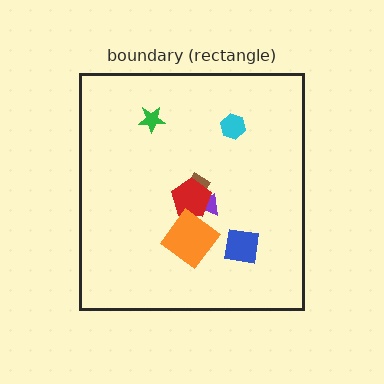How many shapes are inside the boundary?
7 inside, 0 outside.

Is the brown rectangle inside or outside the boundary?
Inside.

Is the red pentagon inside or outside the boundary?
Inside.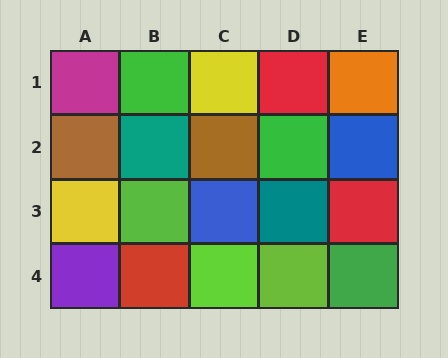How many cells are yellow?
2 cells are yellow.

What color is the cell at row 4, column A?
Purple.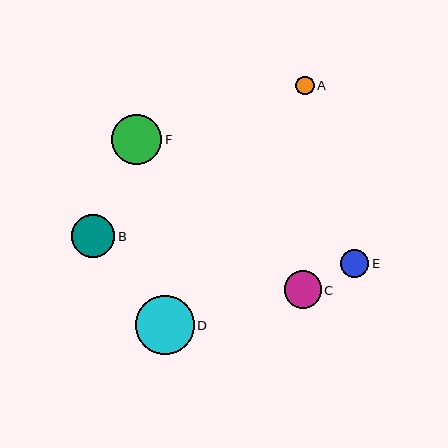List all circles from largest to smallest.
From largest to smallest: D, F, B, C, E, A.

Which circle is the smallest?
Circle A is the smallest with a size of approximately 18 pixels.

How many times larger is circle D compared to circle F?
Circle D is approximately 1.2 times the size of circle F.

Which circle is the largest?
Circle D is the largest with a size of approximately 59 pixels.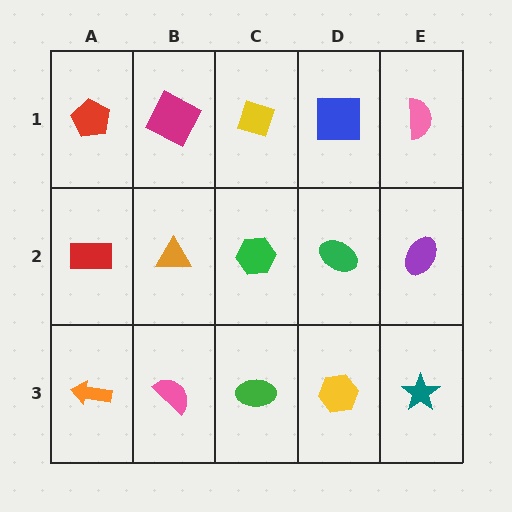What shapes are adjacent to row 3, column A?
A red rectangle (row 2, column A), a pink semicircle (row 3, column B).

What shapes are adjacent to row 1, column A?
A red rectangle (row 2, column A), a magenta square (row 1, column B).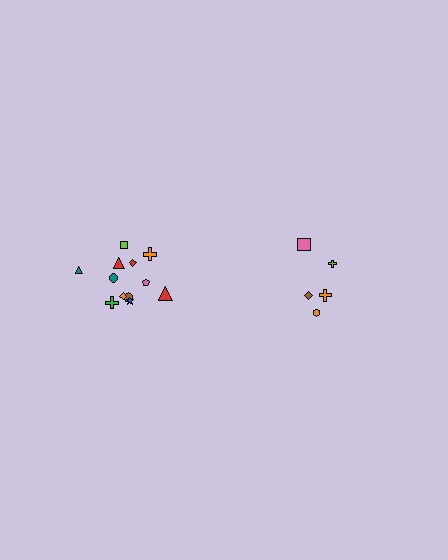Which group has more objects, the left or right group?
The left group.